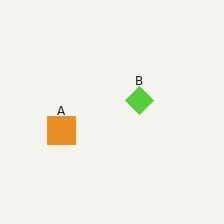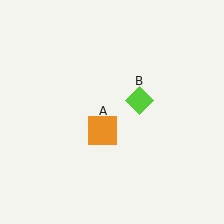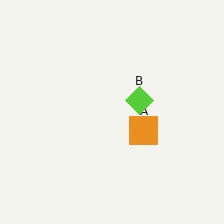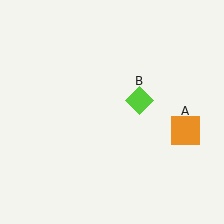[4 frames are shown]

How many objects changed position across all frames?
1 object changed position: orange square (object A).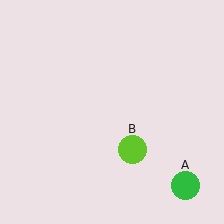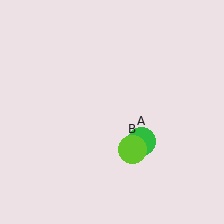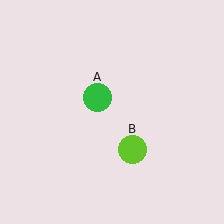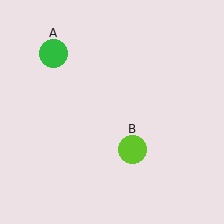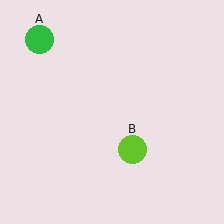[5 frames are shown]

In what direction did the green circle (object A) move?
The green circle (object A) moved up and to the left.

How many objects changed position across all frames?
1 object changed position: green circle (object A).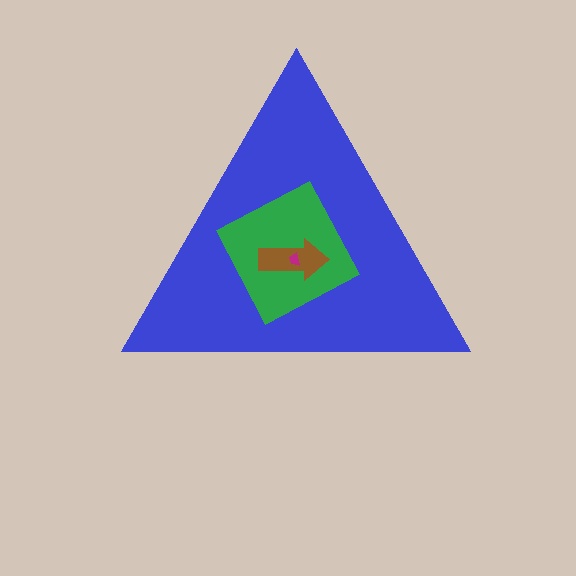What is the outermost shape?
The blue triangle.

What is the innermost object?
The magenta trapezoid.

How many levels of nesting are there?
4.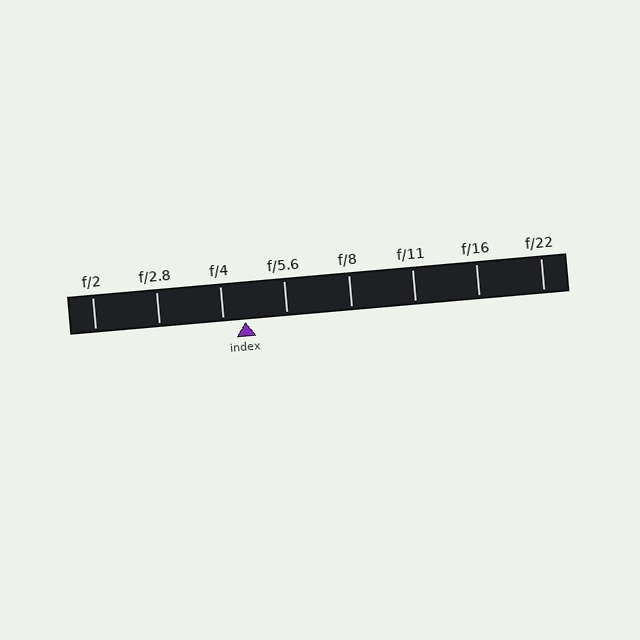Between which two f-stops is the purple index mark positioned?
The index mark is between f/4 and f/5.6.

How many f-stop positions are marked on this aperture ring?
There are 8 f-stop positions marked.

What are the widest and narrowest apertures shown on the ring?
The widest aperture shown is f/2 and the narrowest is f/22.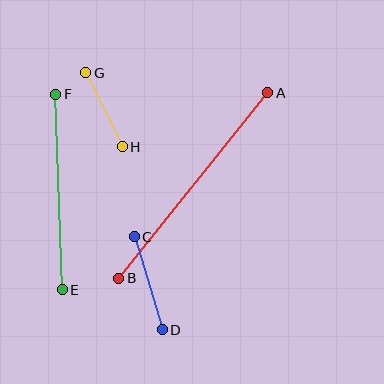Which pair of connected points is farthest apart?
Points A and B are farthest apart.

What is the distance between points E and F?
The distance is approximately 196 pixels.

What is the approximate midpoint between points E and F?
The midpoint is at approximately (59, 192) pixels.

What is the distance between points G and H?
The distance is approximately 82 pixels.